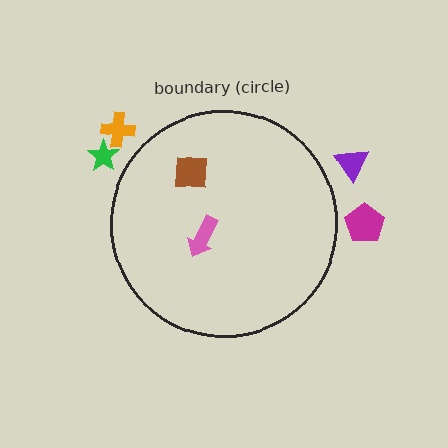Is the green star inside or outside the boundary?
Outside.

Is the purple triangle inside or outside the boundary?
Outside.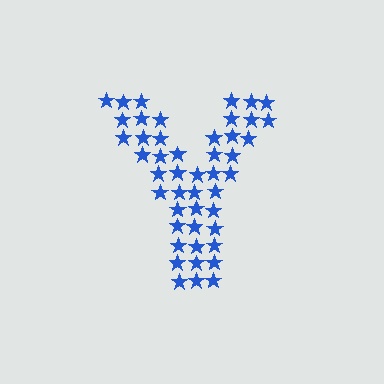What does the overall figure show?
The overall figure shows the letter Y.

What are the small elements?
The small elements are stars.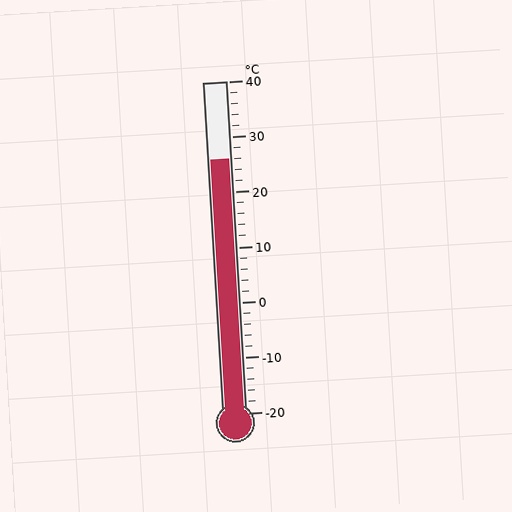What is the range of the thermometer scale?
The thermometer scale ranges from -20°C to 40°C.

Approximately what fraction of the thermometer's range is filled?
The thermometer is filled to approximately 75% of its range.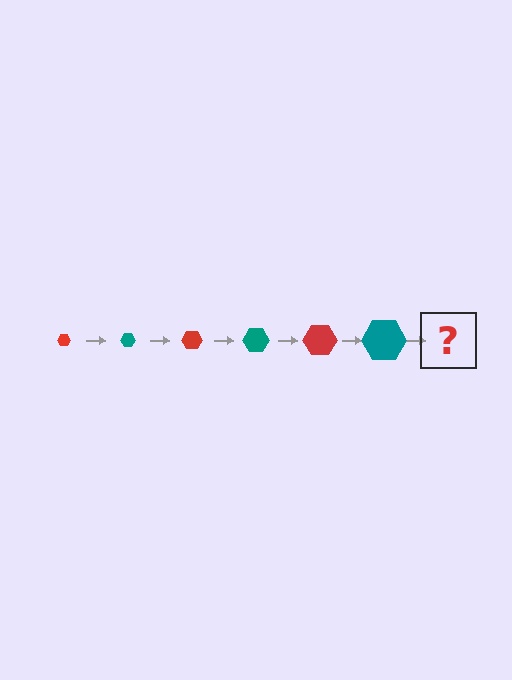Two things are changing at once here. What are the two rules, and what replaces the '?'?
The two rules are that the hexagon grows larger each step and the color cycles through red and teal. The '?' should be a red hexagon, larger than the previous one.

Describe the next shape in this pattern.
It should be a red hexagon, larger than the previous one.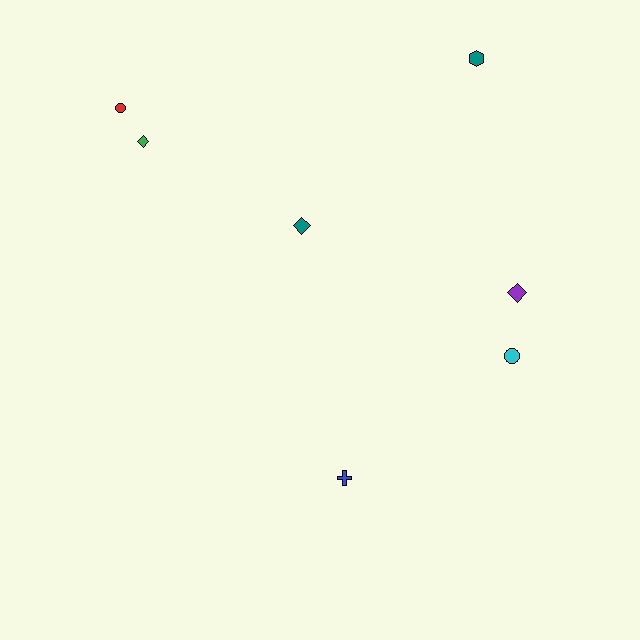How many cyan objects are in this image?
There is 1 cyan object.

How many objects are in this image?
There are 7 objects.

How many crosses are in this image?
There is 1 cross.